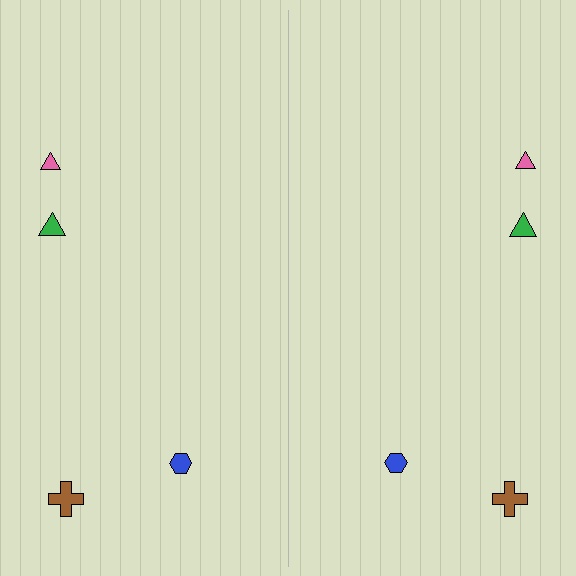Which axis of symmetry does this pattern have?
The pattern has a vertical axis of symmetry running through the center of the image.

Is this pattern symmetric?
Yes, this pattern has bilateral (reflection) symmetry.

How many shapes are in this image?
There are 8 shapes in this image.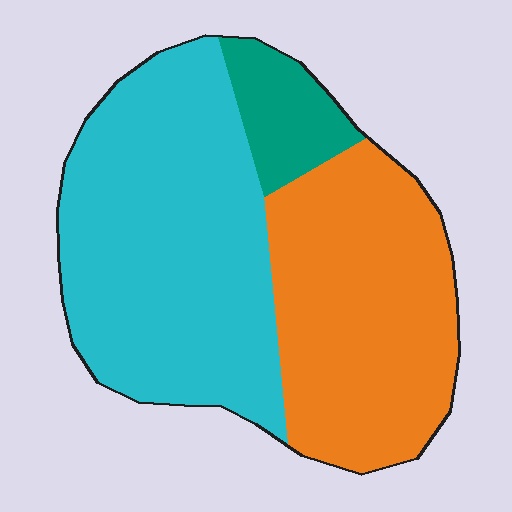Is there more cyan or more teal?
Cyan.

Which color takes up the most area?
Cyan, at roughly 50%.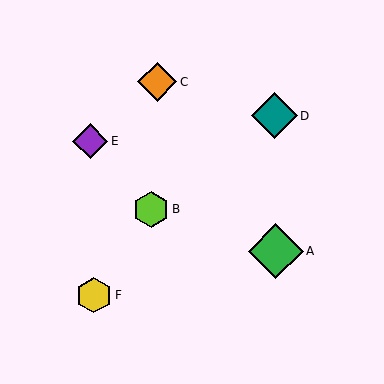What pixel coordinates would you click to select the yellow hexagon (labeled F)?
Click at (94, 295) to select the yellow hexagon F.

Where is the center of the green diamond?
The center of the green diamond is at (276, 251).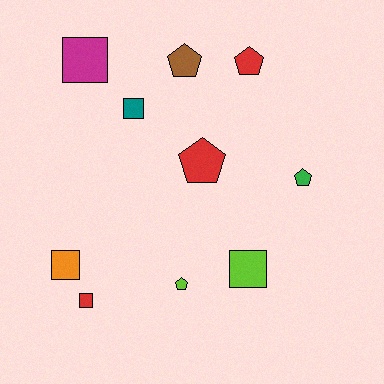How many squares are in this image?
There are 5 squares.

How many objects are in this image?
There are 10 objects.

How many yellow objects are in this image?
There are no yellow objects.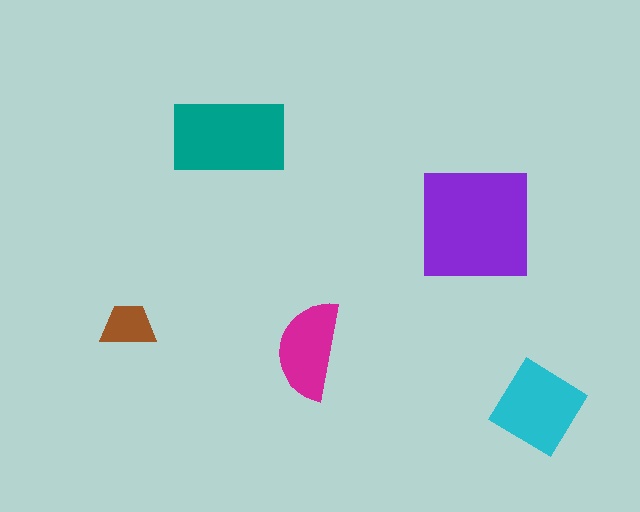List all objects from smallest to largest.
The brown trapezoid, the magenta semicircle, the cyan diamond, the teal rectangle, the purple square.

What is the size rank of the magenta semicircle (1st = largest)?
4th.